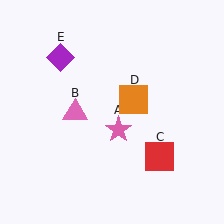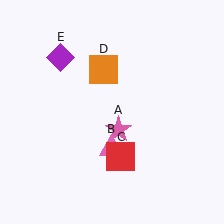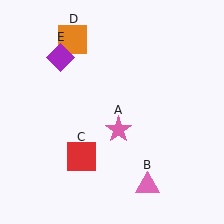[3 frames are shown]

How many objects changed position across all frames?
3 objects changed position: pink triangle (object B), red square (object C), orange square (object D).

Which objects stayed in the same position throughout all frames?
Pink star (object A) and purple diamond (object E) remained stationary.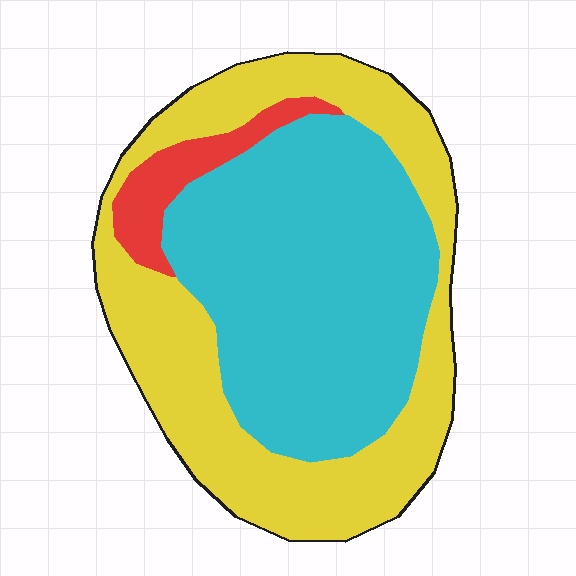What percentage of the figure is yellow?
Yellow covers 44% of the figure.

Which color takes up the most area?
Cyan, at roughly 50%.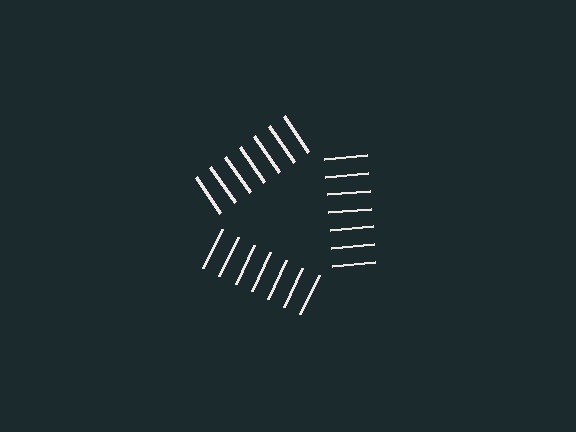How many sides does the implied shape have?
3 sides — the line-ends trace a triangle.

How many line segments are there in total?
21 — 7 along each of the 3 edges.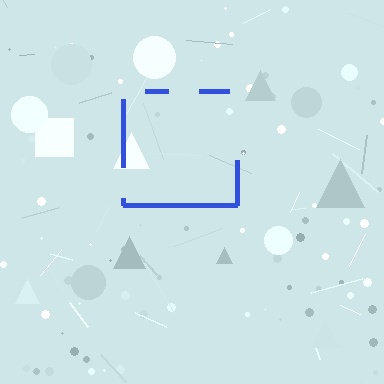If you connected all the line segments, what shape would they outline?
They would outline a square.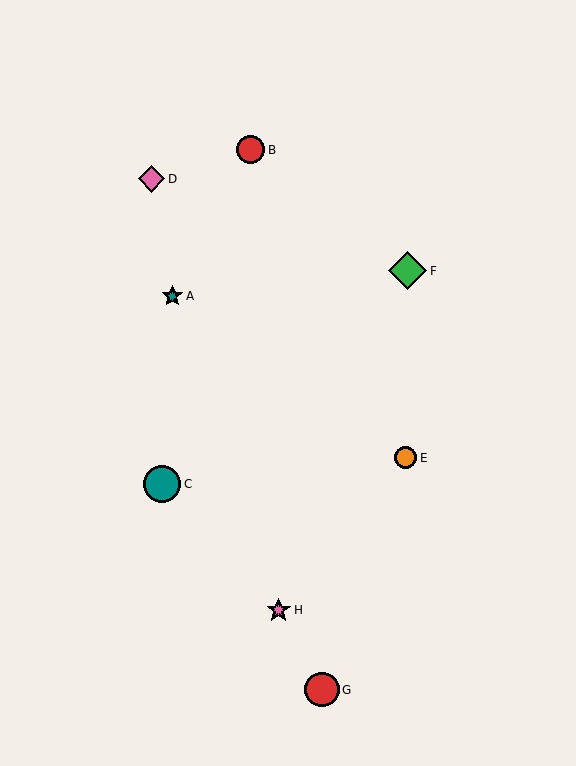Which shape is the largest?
The green diamond (labeled F) is the largest.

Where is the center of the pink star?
The center of the pink star is at (279, 610).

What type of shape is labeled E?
Shape E is an orange circle.